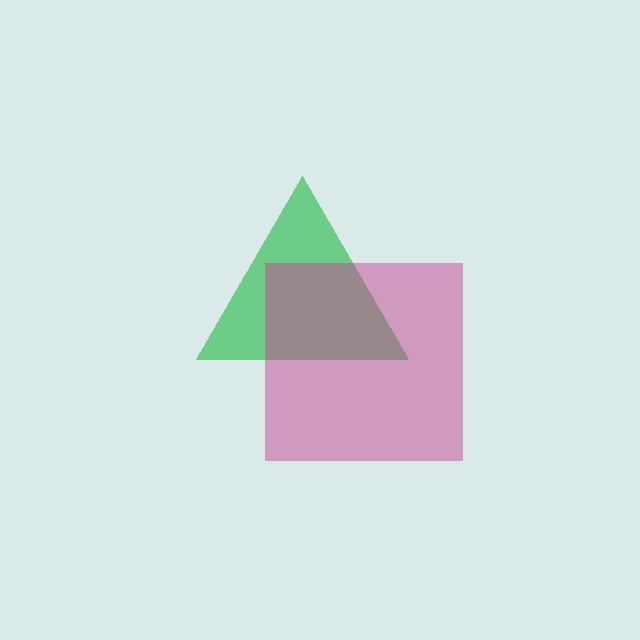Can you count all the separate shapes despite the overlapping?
Yes, there are 2 separate shapes.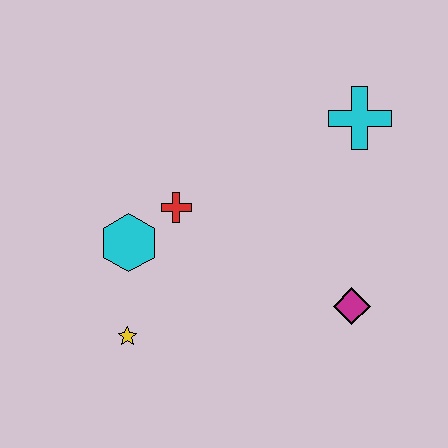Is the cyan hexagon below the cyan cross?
Yes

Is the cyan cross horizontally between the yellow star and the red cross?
No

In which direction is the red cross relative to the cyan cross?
The red cross is to the left of the cyan cross.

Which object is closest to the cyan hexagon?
The red cross is closest to the cyan hexagon.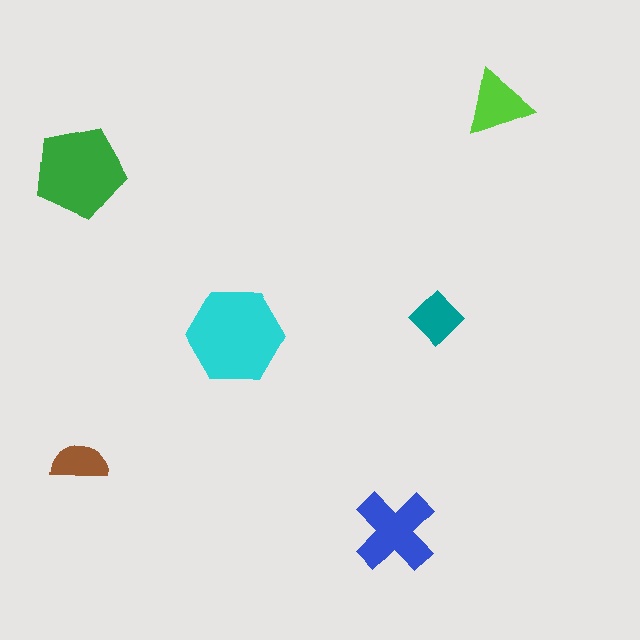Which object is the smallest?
The brown semicircle.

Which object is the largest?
The cyan hexagon.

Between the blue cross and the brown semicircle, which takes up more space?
The blue cross.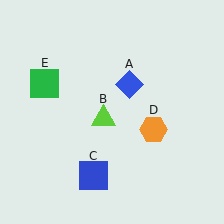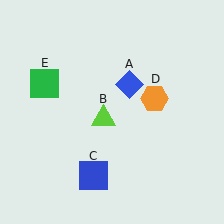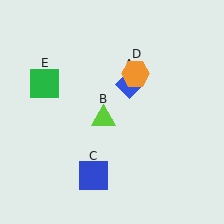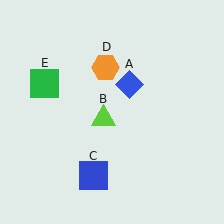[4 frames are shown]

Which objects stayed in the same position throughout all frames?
Blue diamond (object A) and lime triangle (object B) and blue square (object C) and green square (object E) remained stationary.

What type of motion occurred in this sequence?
The orange hexagon (object D) rotated counterclockwise around the center of the scene.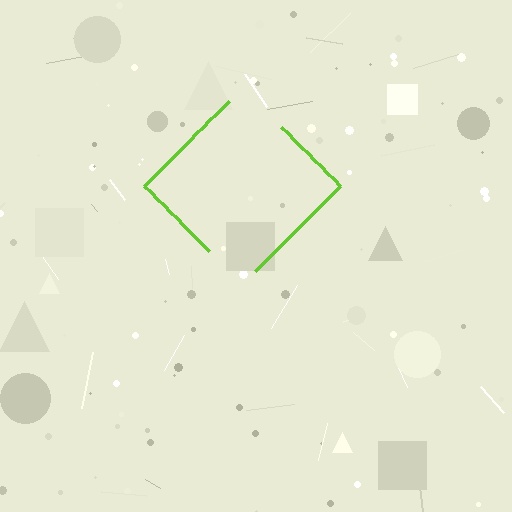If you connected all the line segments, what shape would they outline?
They would outline a diamond.